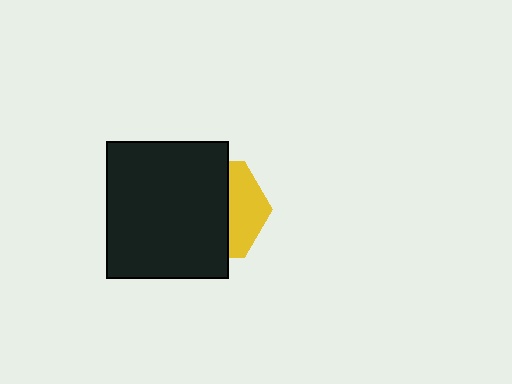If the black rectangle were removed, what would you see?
You would see the complete yellow hexagon.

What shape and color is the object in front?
The object in front is a black rectangle.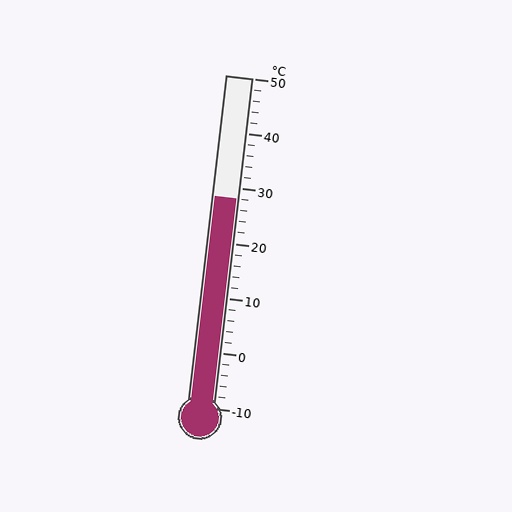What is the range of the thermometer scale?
The thermometer scale ranges from -10°C to 50°C.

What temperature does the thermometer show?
The thermometer shows approximately 28°C.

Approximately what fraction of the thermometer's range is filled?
The thermometer is filled to approximately 65% of its range.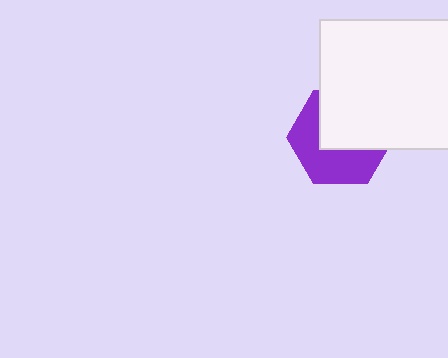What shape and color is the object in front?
The object in front is a white rectangle.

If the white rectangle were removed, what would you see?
You would see the complete purple hexagon.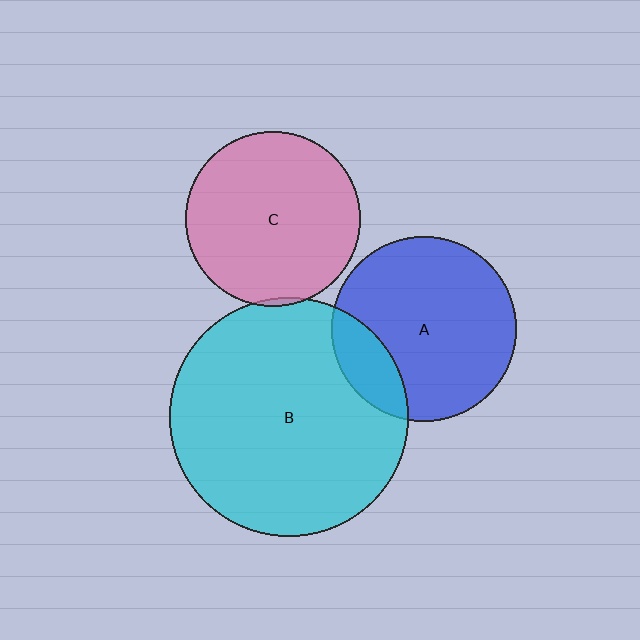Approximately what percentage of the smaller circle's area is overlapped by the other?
Approximately 5%.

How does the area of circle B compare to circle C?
Approximately 1.8 times.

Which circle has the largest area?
Circle B (cyan).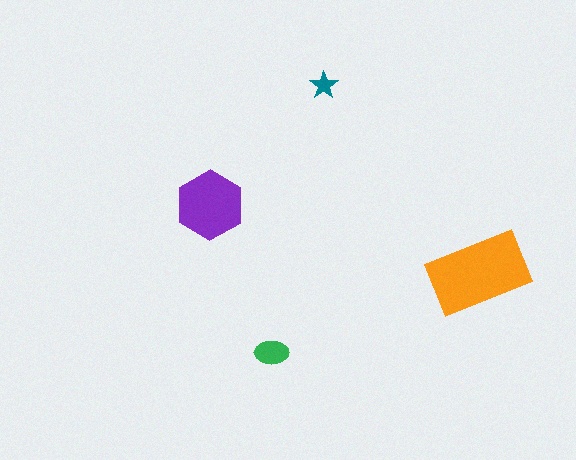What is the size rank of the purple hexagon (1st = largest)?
2nd.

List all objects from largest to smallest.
The orange rectangle, the purple hexagon, the green ellipse, the teal star.